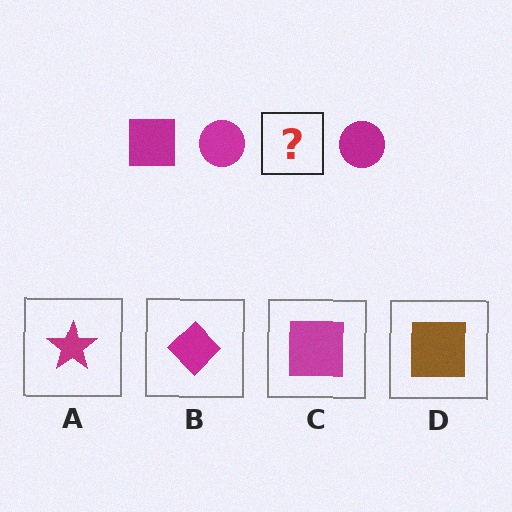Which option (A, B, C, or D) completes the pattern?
C.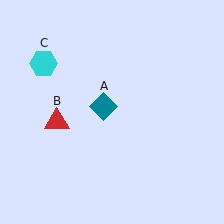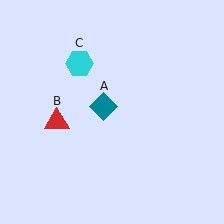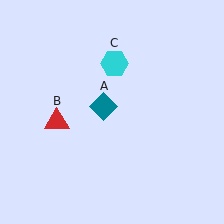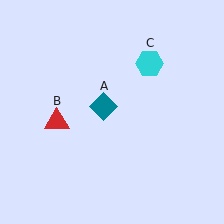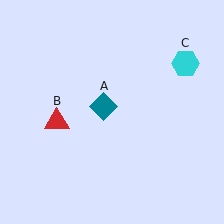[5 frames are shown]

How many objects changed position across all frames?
1 object changed position: cyan hexagon (object C).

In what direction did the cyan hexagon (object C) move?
The cyan hexagon (object C) moved right.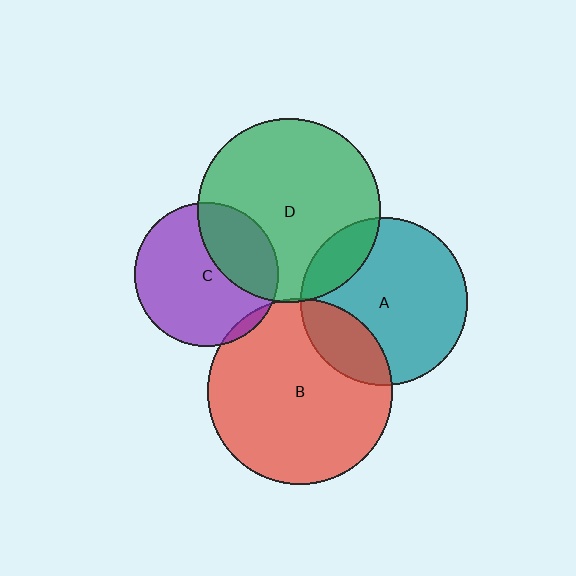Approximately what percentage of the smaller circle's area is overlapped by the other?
Approximately 30%.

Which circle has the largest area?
Circle B (red).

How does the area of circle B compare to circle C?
Approximately 1.7 times.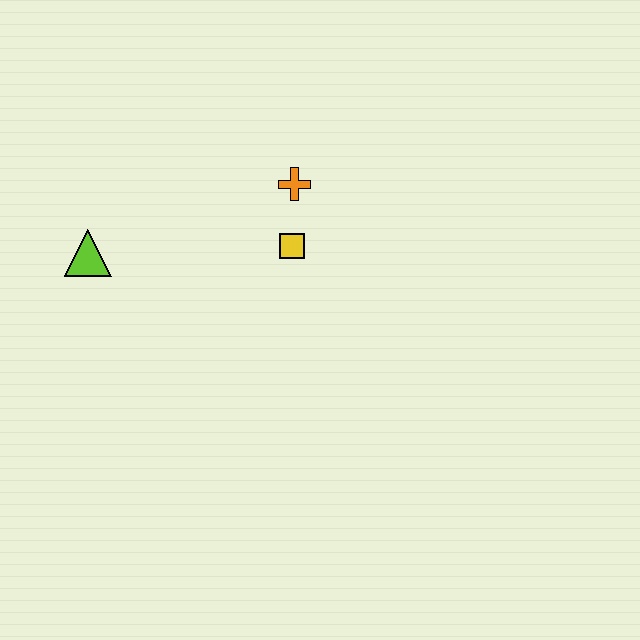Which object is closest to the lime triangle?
The yellow square is closest to the lime triangle.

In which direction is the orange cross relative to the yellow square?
The orange cross is above the yellow square.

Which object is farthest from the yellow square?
The lime triangle is farthest from the yellow square.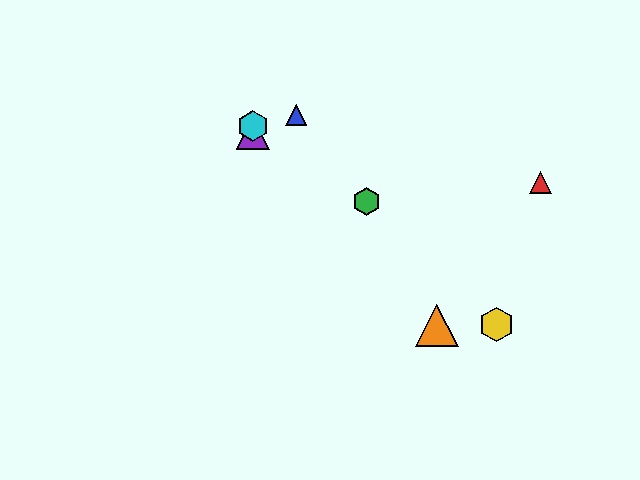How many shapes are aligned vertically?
2 shapes (the purple triangle, the cyan hexagon) are aligned vertically.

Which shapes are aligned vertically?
The purple triangle, the cyan hexagon are aligned vertically.